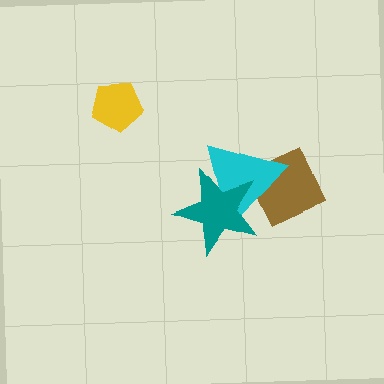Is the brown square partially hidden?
Yes, it is partially covered by another shape.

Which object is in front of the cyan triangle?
The teal star is in front of the cyan triangle.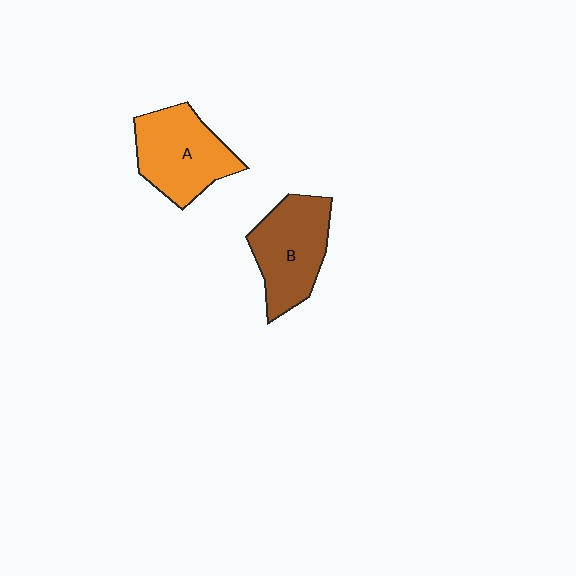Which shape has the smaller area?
Shape B (brown).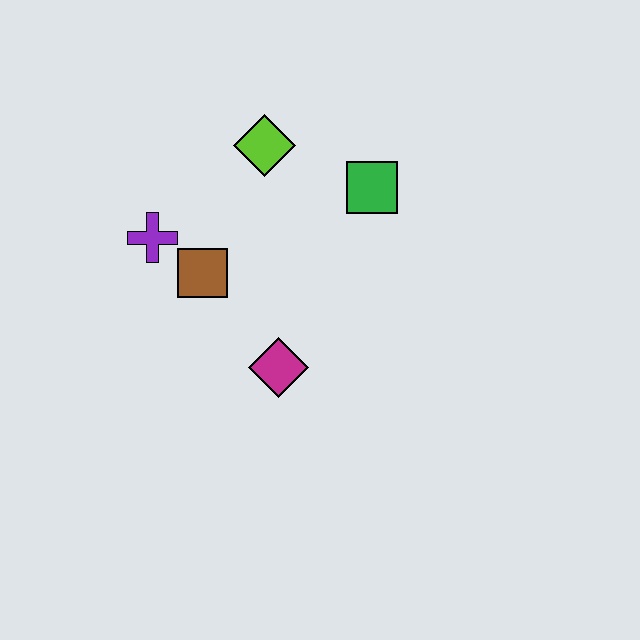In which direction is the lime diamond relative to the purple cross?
The lime diamond is to the right of the purple cross.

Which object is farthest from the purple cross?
The green square is farthest from the purple cross.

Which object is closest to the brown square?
The purple cross is closest to the brown square.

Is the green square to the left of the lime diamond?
No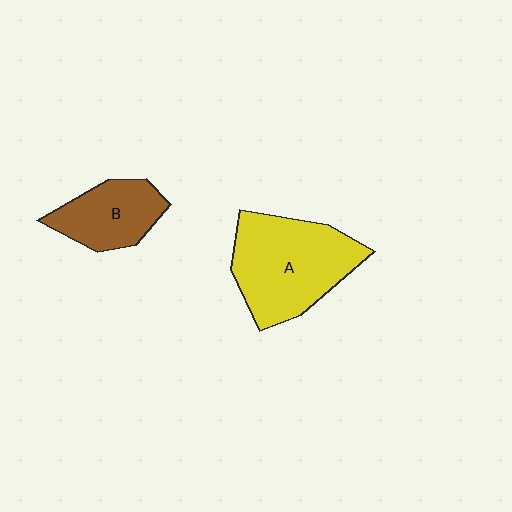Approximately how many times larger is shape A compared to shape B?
Approximately 1.8 times.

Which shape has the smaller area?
Shape B (brown).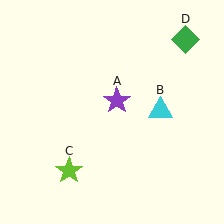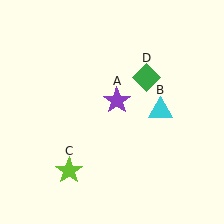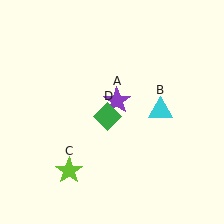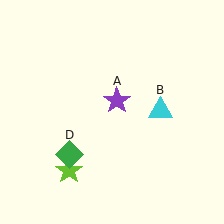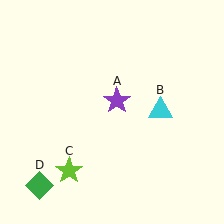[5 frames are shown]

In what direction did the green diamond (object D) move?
The green diamond (object D) moved down and to the left.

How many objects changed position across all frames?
1 object changed position: green diamond (object D).